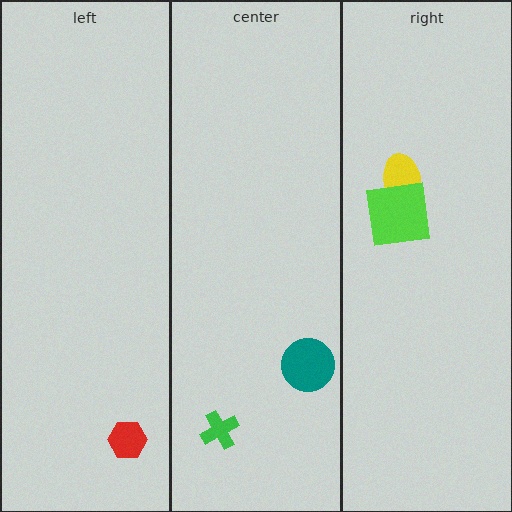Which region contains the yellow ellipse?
The right region.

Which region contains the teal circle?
The center region.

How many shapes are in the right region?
2.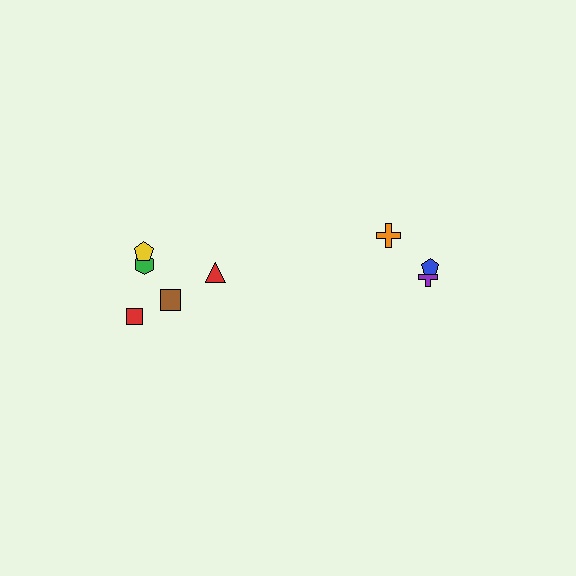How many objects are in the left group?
There are 5 objects.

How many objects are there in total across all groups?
There are 8 objects.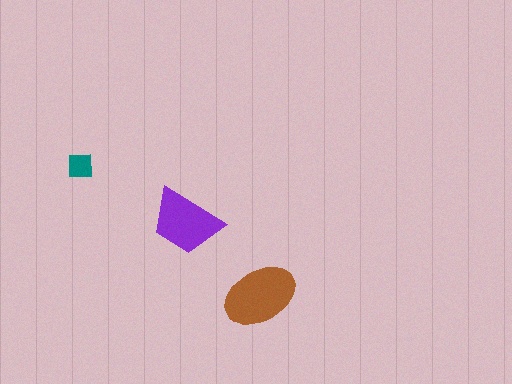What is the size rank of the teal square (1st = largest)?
3rd.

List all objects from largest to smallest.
The brown ellipse, the purple trapezoid, the teal square.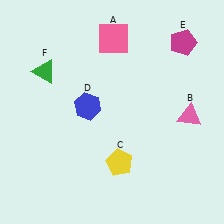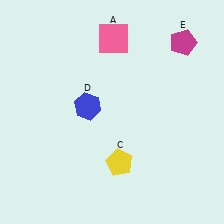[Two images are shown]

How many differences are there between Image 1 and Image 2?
There are 2 differences between the two images.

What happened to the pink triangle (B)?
The pink triangle (B) was removed in Image 2. It was in the bottom-right area of Image 1.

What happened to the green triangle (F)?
The green triangle (F) was removed in Image 2. It was in the top-left area of Image 1.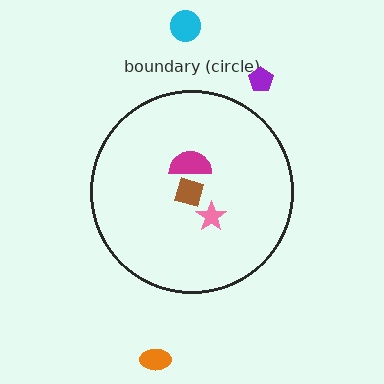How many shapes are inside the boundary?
3 inside, 3 outside.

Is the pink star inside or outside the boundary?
Inside.